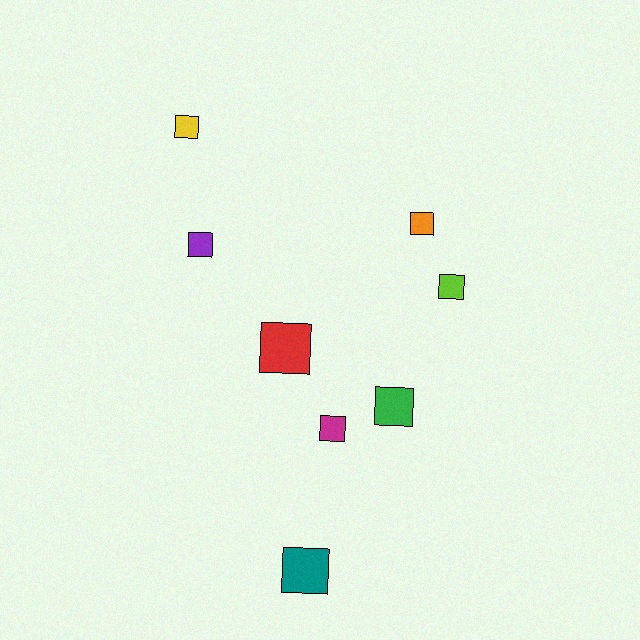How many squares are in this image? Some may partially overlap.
There are 8 squares.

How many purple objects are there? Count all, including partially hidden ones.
There is 1 purple object.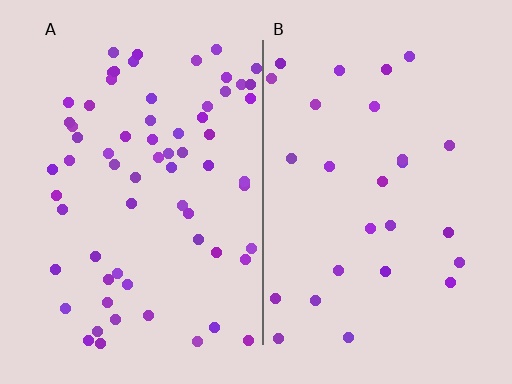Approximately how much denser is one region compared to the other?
Approximately 2.5× — region A over region B.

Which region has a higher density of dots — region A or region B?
A (the left).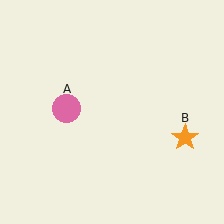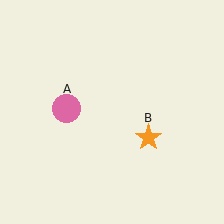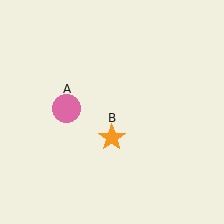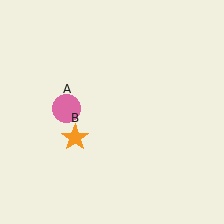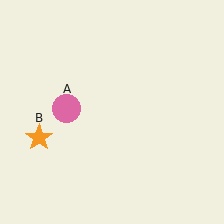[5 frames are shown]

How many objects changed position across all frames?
1 object changed position: orange star (object B).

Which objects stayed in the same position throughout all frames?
Pink circle (object A) remained stationary.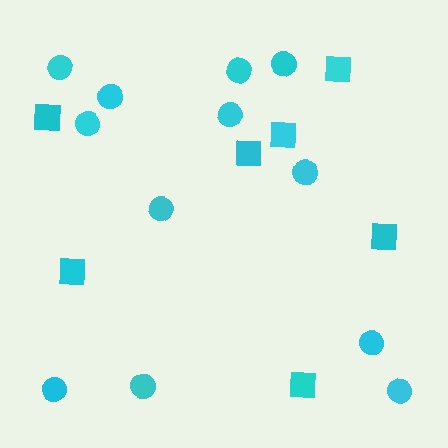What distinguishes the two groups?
There are 2 groups: one group of squares (7) and one group of circles (12).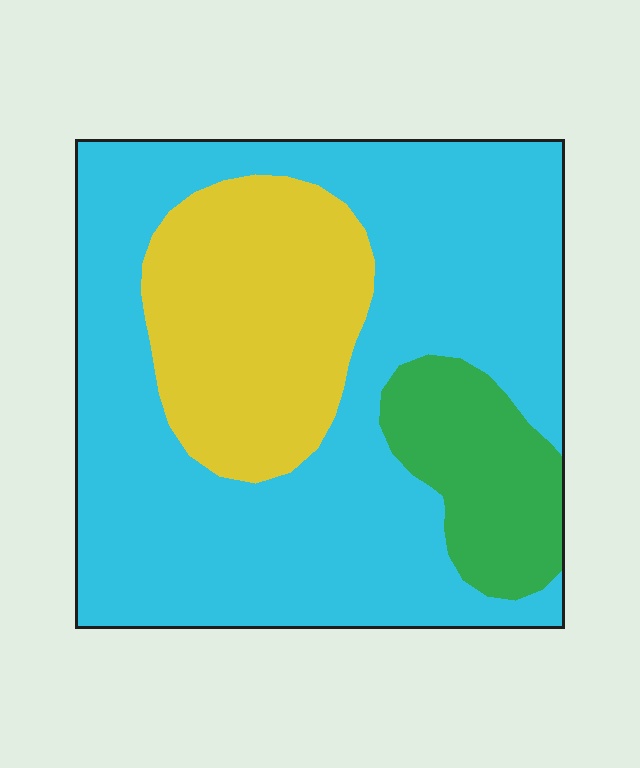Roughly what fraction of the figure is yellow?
Yellow takes up less than a quarter of the figure.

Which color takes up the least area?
Green, at roughly 10%.